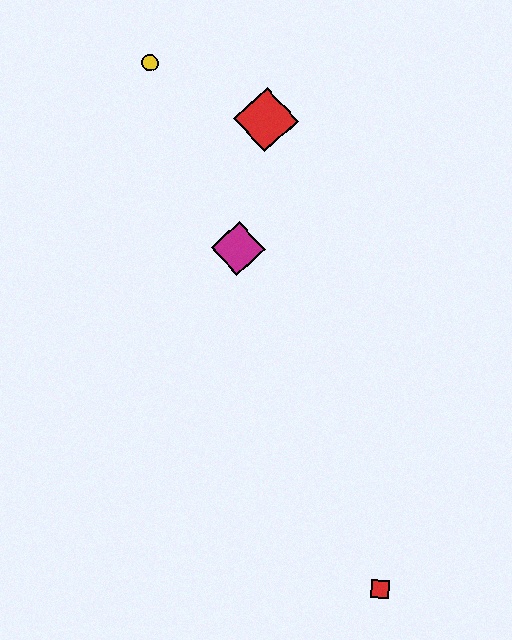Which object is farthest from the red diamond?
The red square is farthest from the red diamond.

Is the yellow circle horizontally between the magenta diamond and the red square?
No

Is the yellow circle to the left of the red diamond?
Yes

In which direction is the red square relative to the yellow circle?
The red square is below the yellow circle.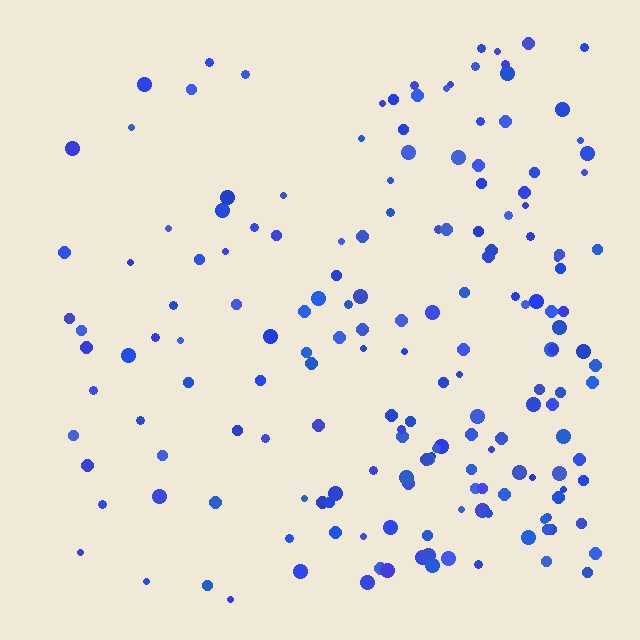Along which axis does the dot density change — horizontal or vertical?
Horizontal.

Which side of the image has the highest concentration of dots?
The right.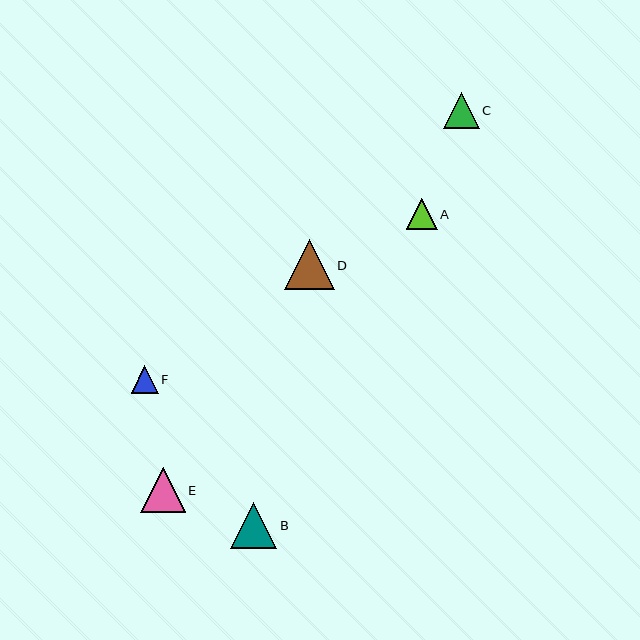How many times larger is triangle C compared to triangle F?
Triangle C is approximately 1.3 times the size of triangle F.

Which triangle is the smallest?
Triangle F is the smallest with a size of approximately 27 pixels.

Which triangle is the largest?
Triangle D is the largest with a size of approximately 50 pixels.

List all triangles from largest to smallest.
From largest to smallest: D, B, E, C, A, F.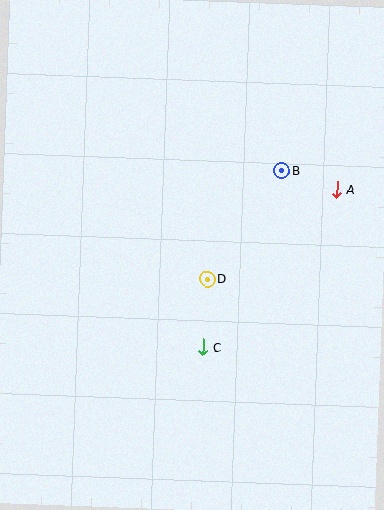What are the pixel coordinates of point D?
Point D is at (207, 279).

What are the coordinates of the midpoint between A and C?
The midpoint between A and C is at (270, 268).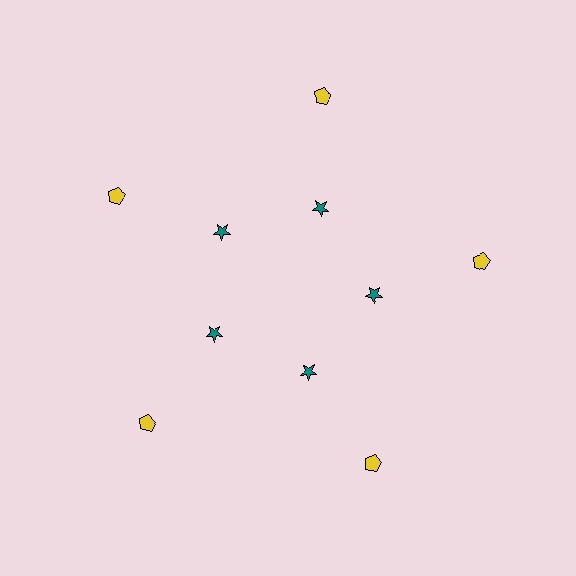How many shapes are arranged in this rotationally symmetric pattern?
There are 10 shapes, arranged in 5 groups of 2.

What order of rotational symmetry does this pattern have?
This pattern has 5-fold rotational symmetry.